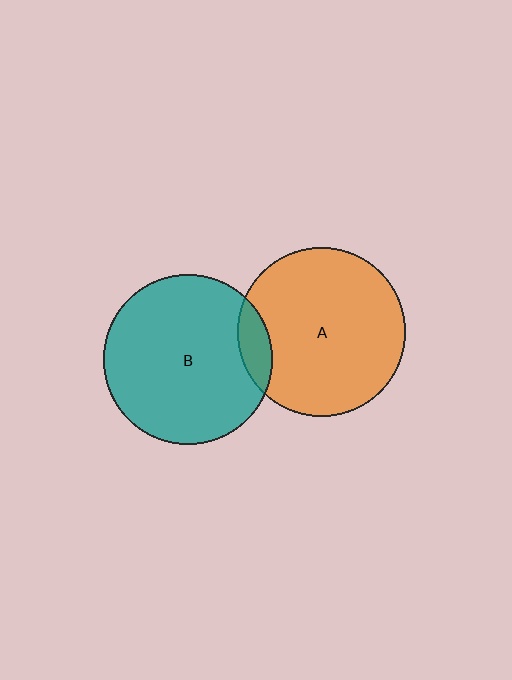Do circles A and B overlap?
Yes.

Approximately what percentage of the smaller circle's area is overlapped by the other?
Approximately 10%.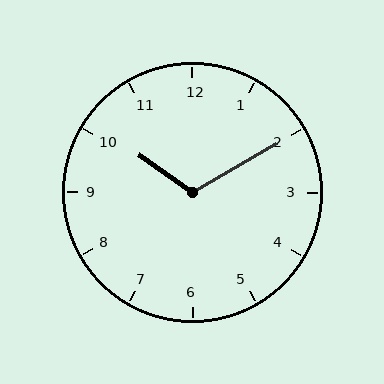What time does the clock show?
10:10.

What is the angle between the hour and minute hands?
Approximately 115 degrees.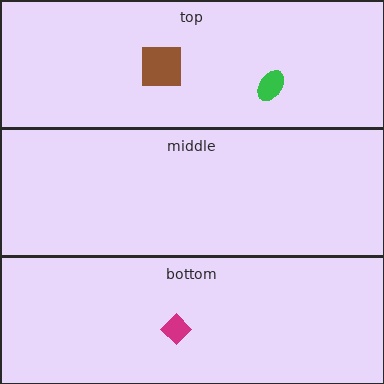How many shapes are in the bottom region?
1.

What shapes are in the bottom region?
The magenta diamond.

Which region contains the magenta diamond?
The bottom region.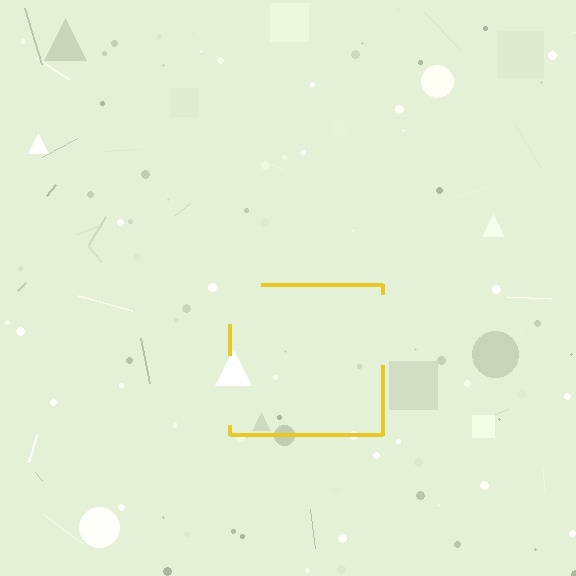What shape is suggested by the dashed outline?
The dashed outline suggests a square.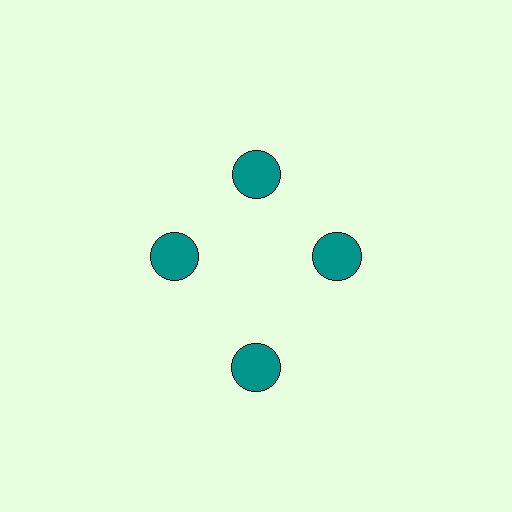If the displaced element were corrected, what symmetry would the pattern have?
It would have 4-fold rotational symmetry — the pattern would map onto itself every 90 degrees.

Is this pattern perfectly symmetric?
No. The 4 teal circles are arranged in a ring, but one element near the 6 o'clock position is pushed outward from the center, breaking the 4-fold rotational symmetry.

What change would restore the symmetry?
The symmetry would be restored by moving it inward, back onto the ring so that all 4 circles sit at equal angles and equal distance from the center.